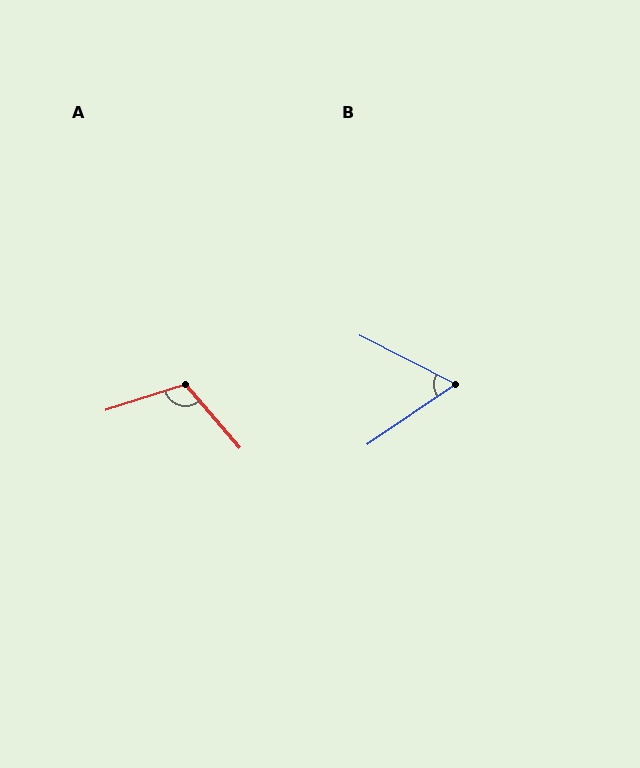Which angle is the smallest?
B, at approximately 61 degrees.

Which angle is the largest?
A, at approximately 113 degrees.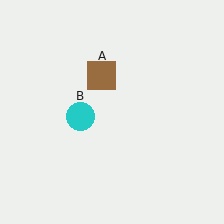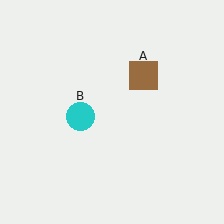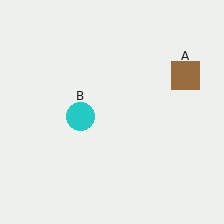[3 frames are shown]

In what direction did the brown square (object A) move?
The brown square (object A) moved right.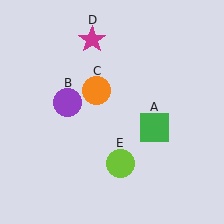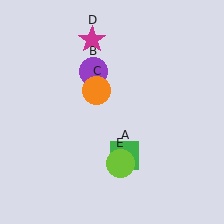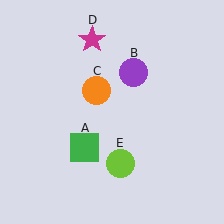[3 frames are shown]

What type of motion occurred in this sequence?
The green square (object A), purple circle (object B) rotated clockwise around the center of the scene.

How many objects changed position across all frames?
2 objects changed position: green square (object A), purple circle (object B).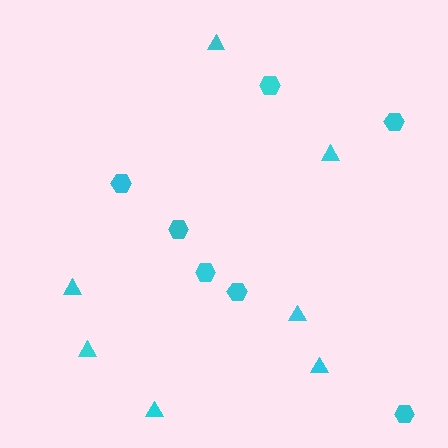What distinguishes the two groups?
There are 2 groups: one group of triangles (7) and one group of hexagons (7).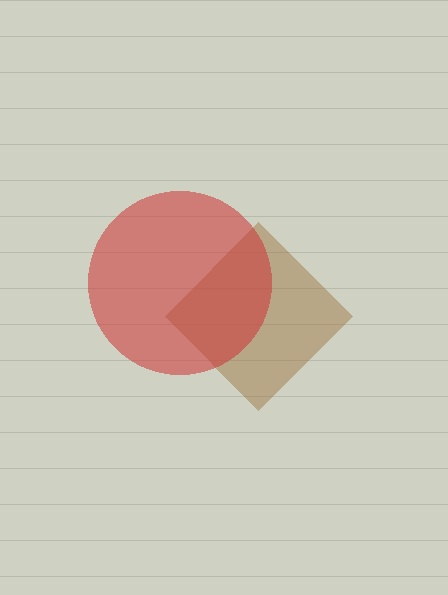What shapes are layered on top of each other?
The layered shapes are: a brown diamond, a red circle.